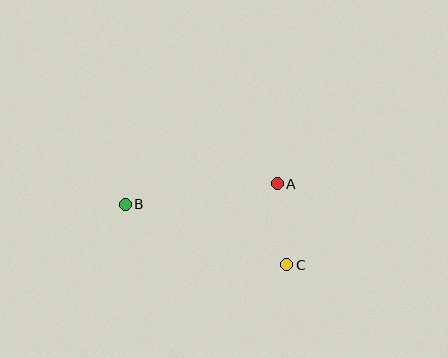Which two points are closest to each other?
Points A and C are closest to each other.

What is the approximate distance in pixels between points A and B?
The distance between A and B is approximately 153 pixels.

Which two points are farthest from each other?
Points B and C are farthest from each other.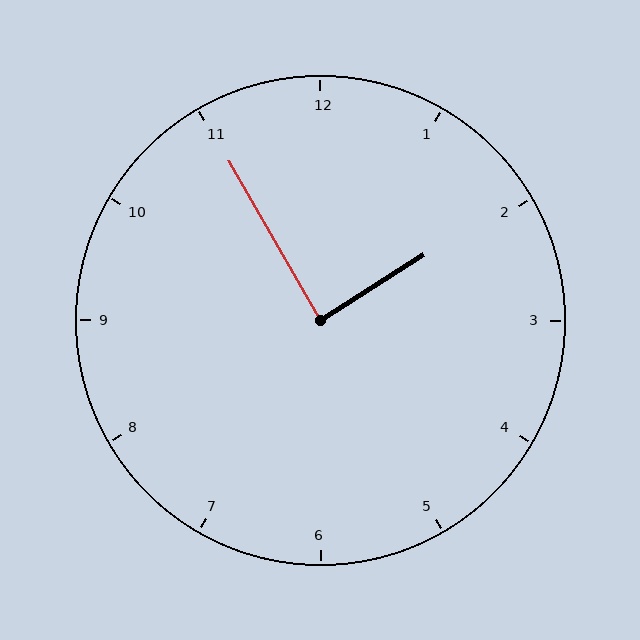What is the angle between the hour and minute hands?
Approximately 88 degrees.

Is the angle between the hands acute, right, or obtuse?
It is right.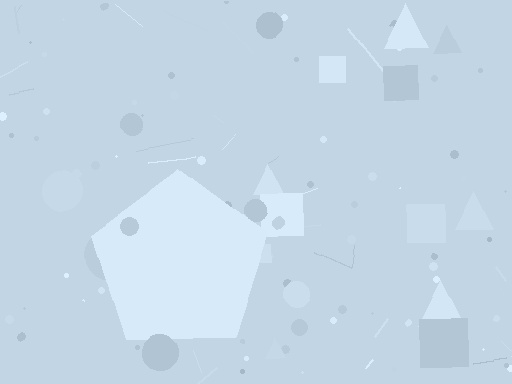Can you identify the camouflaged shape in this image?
The camouflaged shape is a pentagon.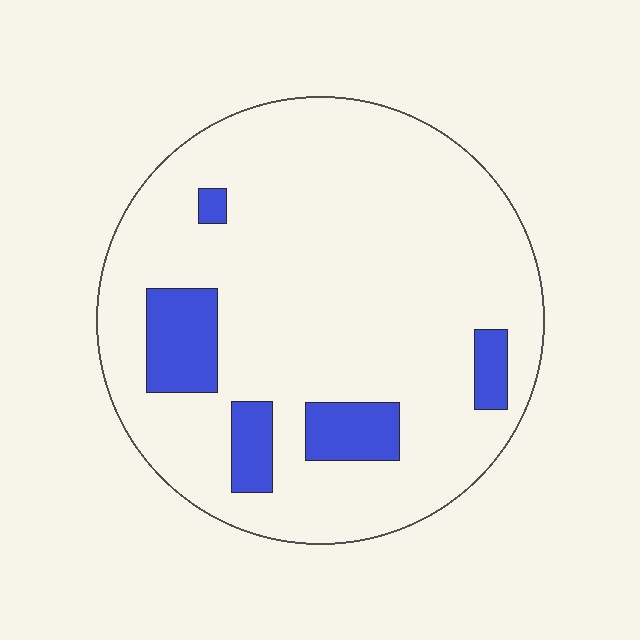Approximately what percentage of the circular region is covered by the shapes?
Approximately 15%.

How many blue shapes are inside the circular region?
5.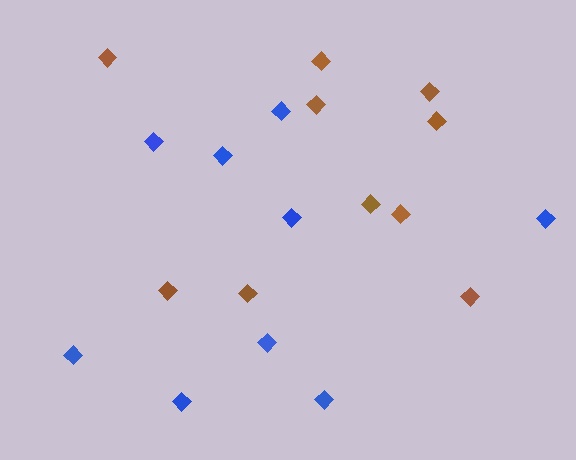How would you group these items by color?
There are 2 groups: one group of blue diamonds (9) and one group of brown diamonds (10).